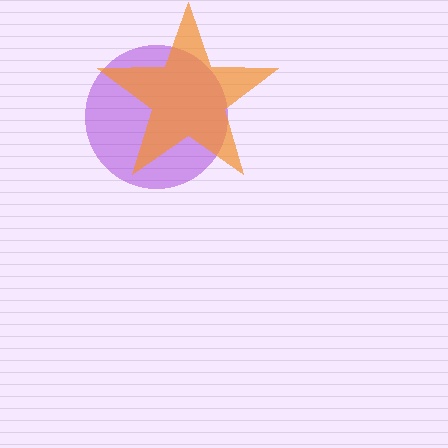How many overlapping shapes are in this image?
There are 2 overlapping shapes in the image.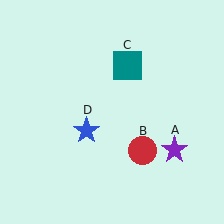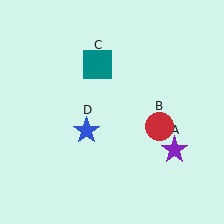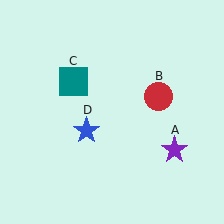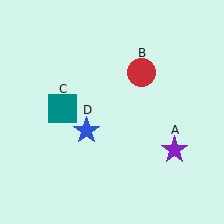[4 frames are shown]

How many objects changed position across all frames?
2 objects changed position: red circle (object B), teal square (object C).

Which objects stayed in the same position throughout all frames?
Purple star (object A) and blue star (object D) remained stationary.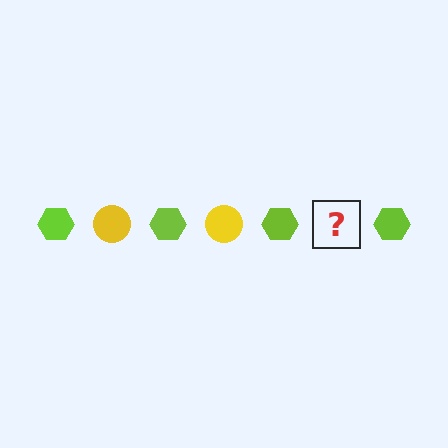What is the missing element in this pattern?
The missing element is a yellow circle.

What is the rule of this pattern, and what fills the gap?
The rule is that the pattern alternates between lime hexagon and yellow circle. The gap should be filled with a yellow circle.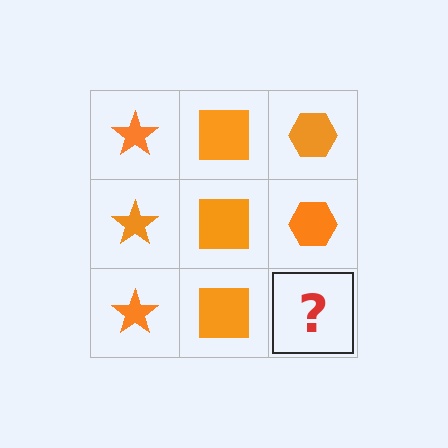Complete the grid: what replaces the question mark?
The question mark should be replaced with an orange hexagon.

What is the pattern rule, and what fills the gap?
The rule is that each column has a consistent shape. The gap should be filled with an orange hexagon.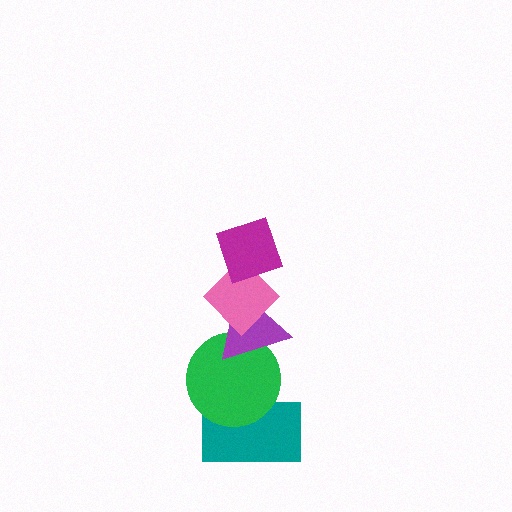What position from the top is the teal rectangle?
The teal rectangle is 5th from the top.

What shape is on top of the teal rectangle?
The green circle is on top of the teal rectangle.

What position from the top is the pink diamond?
The pink diamond is 2nd from the top.